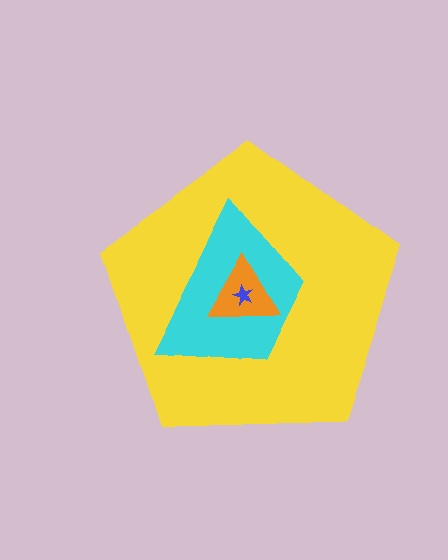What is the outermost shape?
The yellow pentagon.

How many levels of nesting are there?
4.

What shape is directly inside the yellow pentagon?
The cyan trapezoid.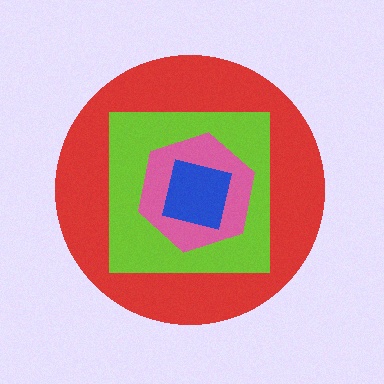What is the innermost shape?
The blue square.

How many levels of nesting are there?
4.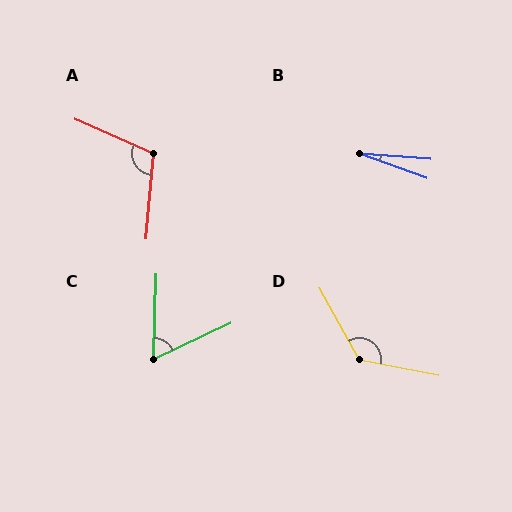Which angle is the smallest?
B, at approximately 16 degrees.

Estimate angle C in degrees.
Approximately 63 degrees.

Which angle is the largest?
D, at approximately 130 degrees.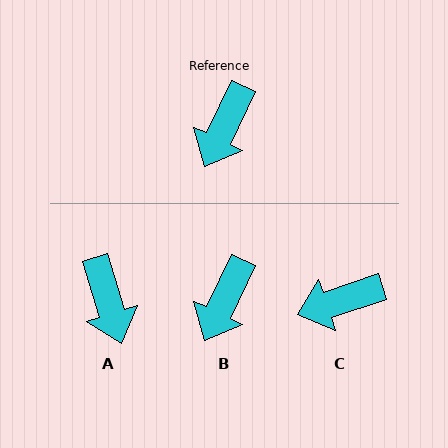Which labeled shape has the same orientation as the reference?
B.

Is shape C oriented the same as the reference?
No, it is off by about 46 degrees.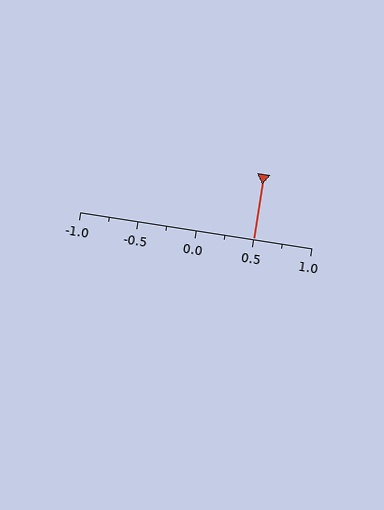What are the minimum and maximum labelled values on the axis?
The axis runs from -1.0 to 1.0.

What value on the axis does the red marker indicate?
The marker indicates approximately 0.5.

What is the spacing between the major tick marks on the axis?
The major ticks are spaced 0.5 apart.